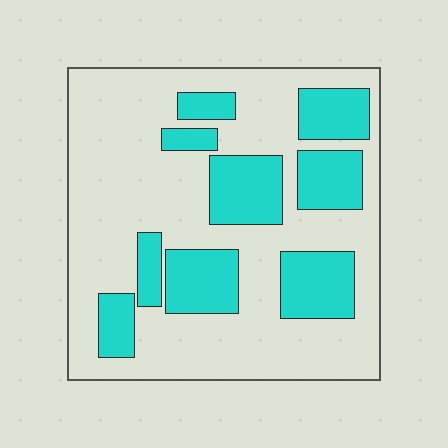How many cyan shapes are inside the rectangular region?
9.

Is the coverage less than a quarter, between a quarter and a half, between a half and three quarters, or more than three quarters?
Between a quarter and a half.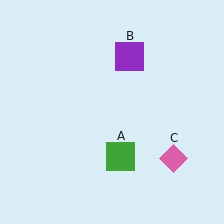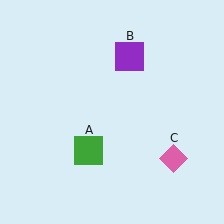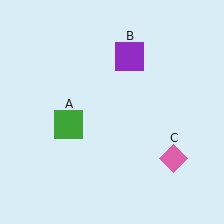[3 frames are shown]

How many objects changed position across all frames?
1 object changed position: green square (object A).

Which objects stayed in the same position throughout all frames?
Purple square (object B) and pink diamond (object C) remained stationary.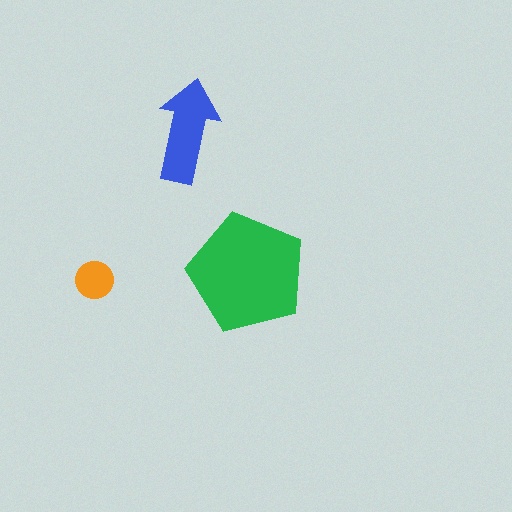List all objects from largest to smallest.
The green pentagon, the blue arrow, the orange circle.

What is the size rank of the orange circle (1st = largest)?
3rd.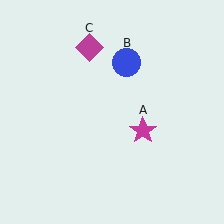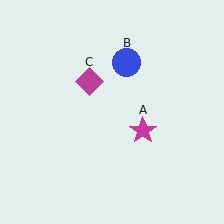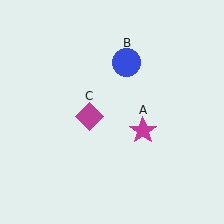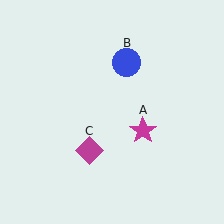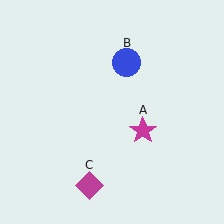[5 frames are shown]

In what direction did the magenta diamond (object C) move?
The magenta diamond (object C) moved down.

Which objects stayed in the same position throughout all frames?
Magenta star (object A) and blue circle (object B) remained stationary.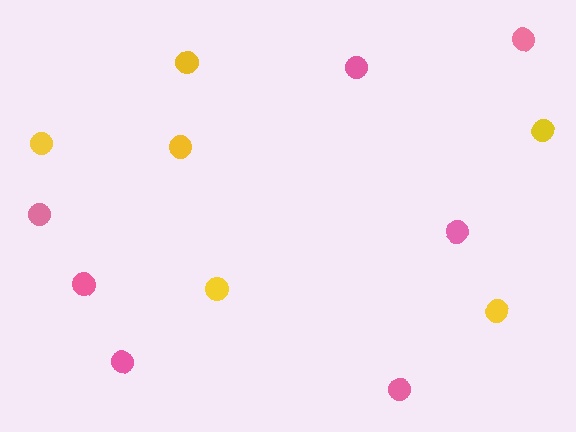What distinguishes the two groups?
There are 2 groups: one group of yellow circles (6) and one group of pink circles (7).